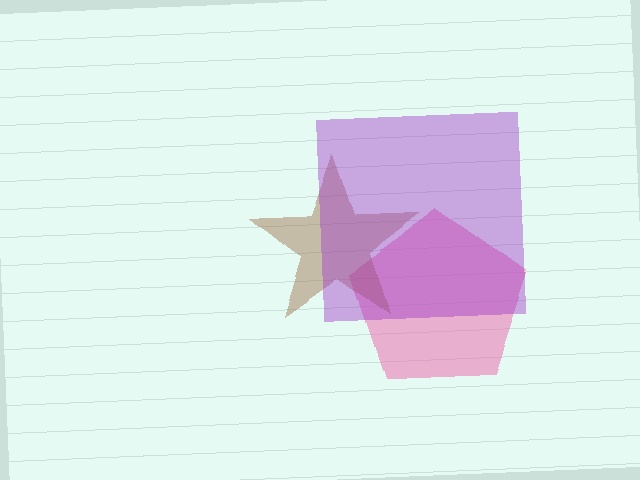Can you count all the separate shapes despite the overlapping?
Yes, there are 3 separate shapes.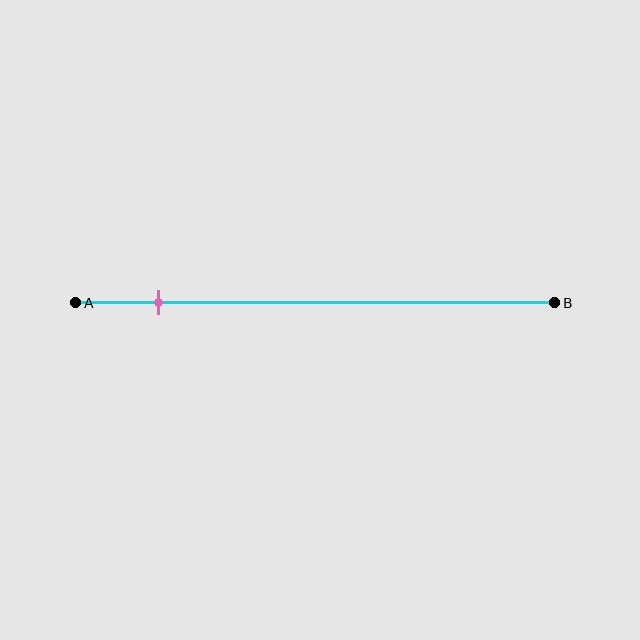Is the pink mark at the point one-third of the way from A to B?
No, the mark is at about 15% from A, not at the 33% one-third point.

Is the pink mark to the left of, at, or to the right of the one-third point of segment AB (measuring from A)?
The pink mark is to the left of the one-third point of segment AB.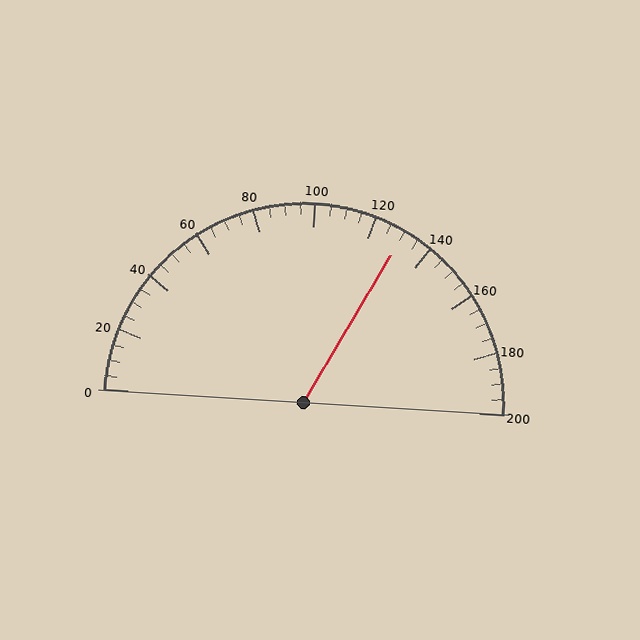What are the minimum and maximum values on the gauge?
The gauge ranges from 0 to 200.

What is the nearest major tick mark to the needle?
The nearest major tick mark is 120.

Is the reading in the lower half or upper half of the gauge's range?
The reading is in the upper half of the range (0 to 200).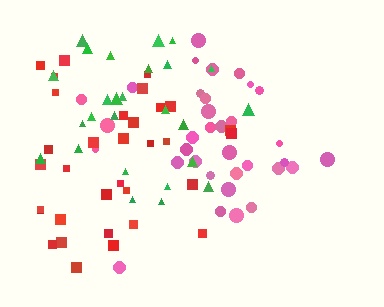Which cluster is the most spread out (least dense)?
Green.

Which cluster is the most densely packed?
Red.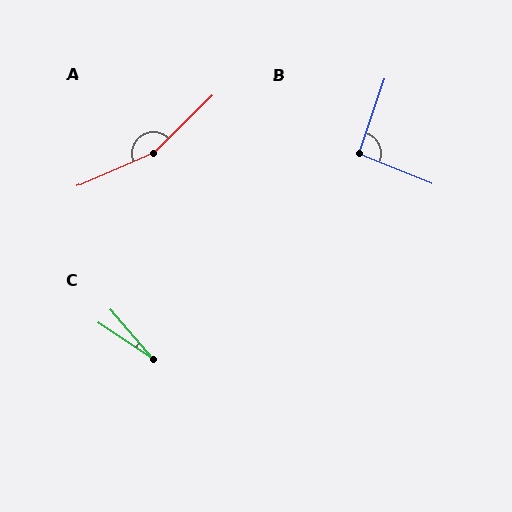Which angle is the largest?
A, at approximately 159 degrees.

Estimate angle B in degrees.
Approximately 93 degrees.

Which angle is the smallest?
C, at approximately 15 degrees.